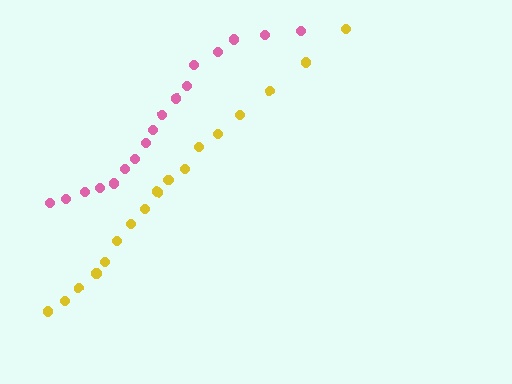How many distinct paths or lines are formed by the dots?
There are 2 distinct paths.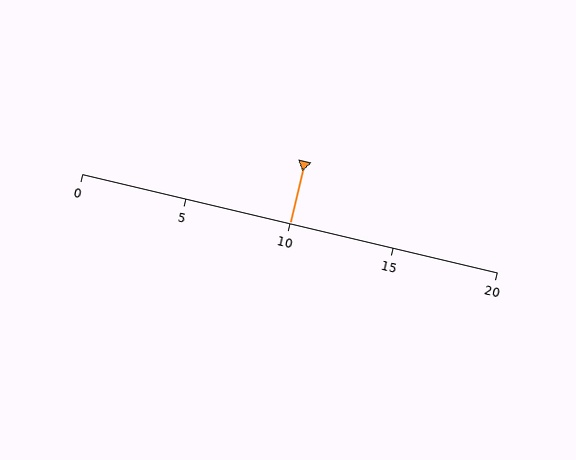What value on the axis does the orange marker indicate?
The marker indicates approximately 10.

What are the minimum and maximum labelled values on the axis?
The axis runs from 0 to 20.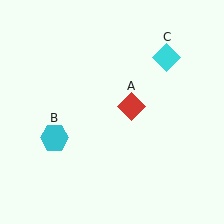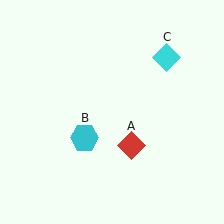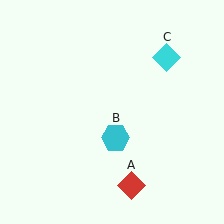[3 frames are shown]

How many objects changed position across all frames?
2 objects changed position: red diamond (object A), cyan hexagon (object B).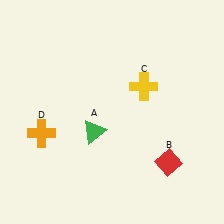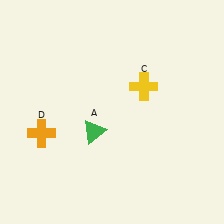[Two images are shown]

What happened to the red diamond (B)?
The red diamond (B) was removed in Image 2. It was in the bottom-right area of Image 1.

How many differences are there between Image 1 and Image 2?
There is 1 difference between the two images.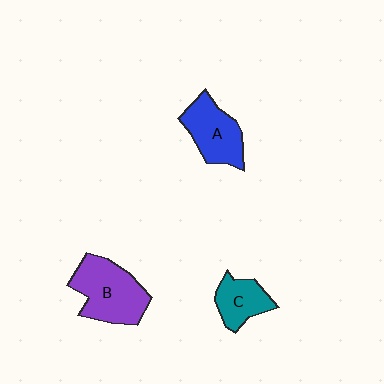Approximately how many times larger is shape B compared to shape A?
Approximately 1.3 times.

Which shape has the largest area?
Shape B (purple).